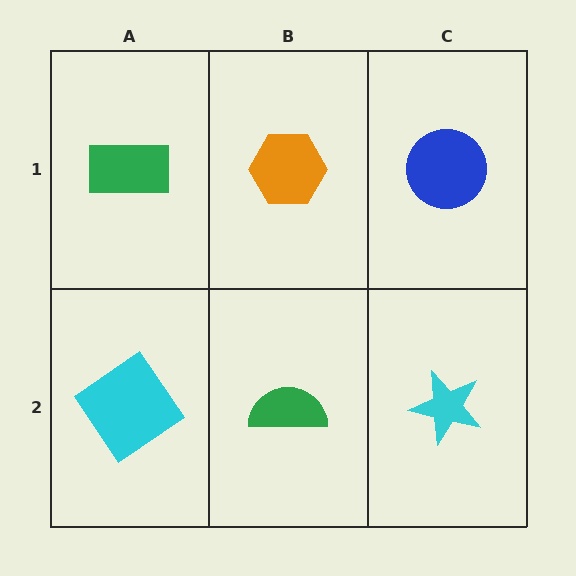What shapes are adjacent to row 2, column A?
A green rectangle (row 1, column A), a green semicircle (row 2, column B).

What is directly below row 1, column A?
A cyan diamond.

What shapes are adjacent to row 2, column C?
A blue circle (row 1, column C), a green semicircle (row 2, column B).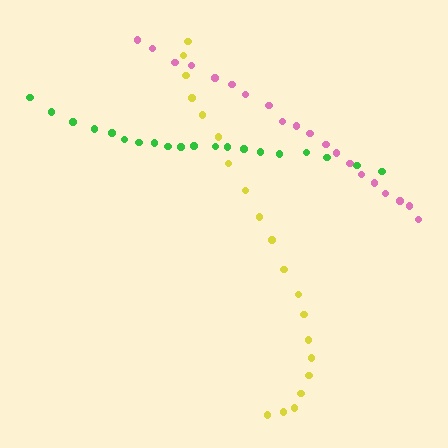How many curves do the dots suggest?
There are 3 distinct paths.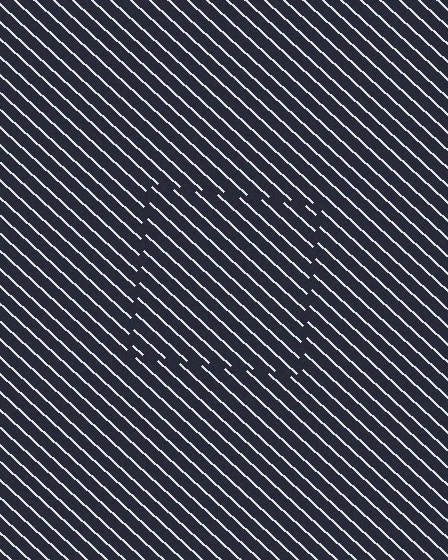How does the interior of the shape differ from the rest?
The interior of the shape contains the same grating, shifted by half a period — the contour is defined by the phase discontinuity where line-ends from the inner and outer gratings abut.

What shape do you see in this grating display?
An illusory square. The interior of the shape contains the same grating, shifted by half a period — the contour is defined by the phase discontinuity where line-ends from the inner and outer gratings abut.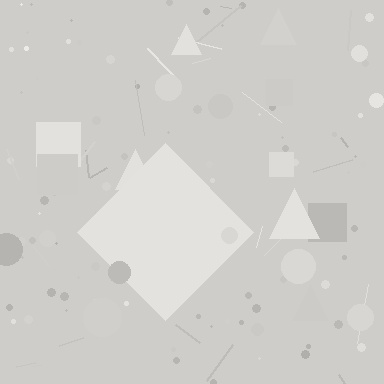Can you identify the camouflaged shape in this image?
The camouflaged shape is a diamond.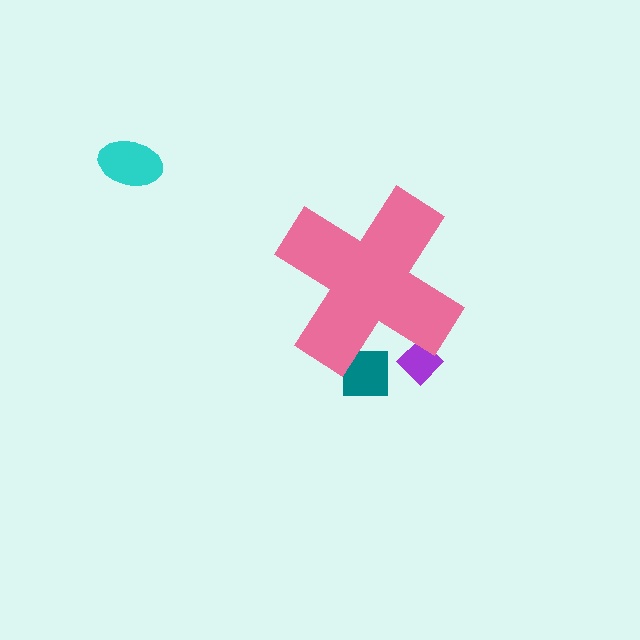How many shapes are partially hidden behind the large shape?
2 shapes are partially hidden.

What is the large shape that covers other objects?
A pink cross.